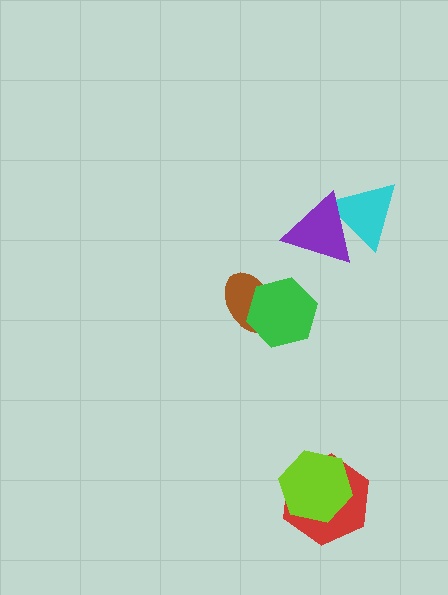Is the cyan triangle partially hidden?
Yes, it is partially covered by another shape.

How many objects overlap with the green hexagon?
1 object overlaps with the green hexagon.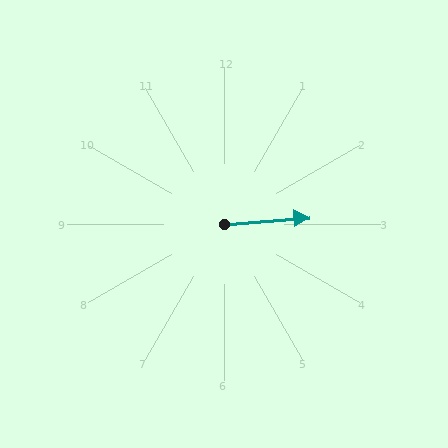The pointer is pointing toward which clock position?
Roughly 3 o'clock.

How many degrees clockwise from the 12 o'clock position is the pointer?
Approximately 85 degrees.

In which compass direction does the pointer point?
East.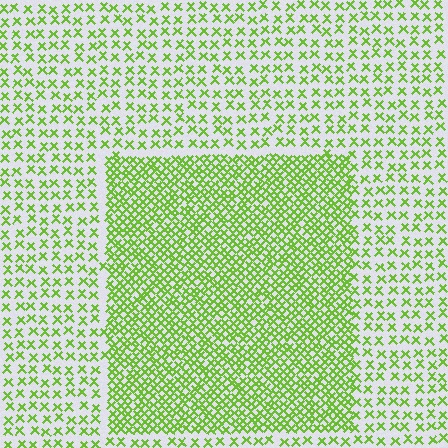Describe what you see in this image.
The image contains small lime elements arranged at two different densities. A rectangle-shaped region is visible where the elements are more densely packed than the surrounding area.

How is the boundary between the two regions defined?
The boundary is defined by a change in element density (approximately 2.3x ratio). All elements are the same color, size, and shape.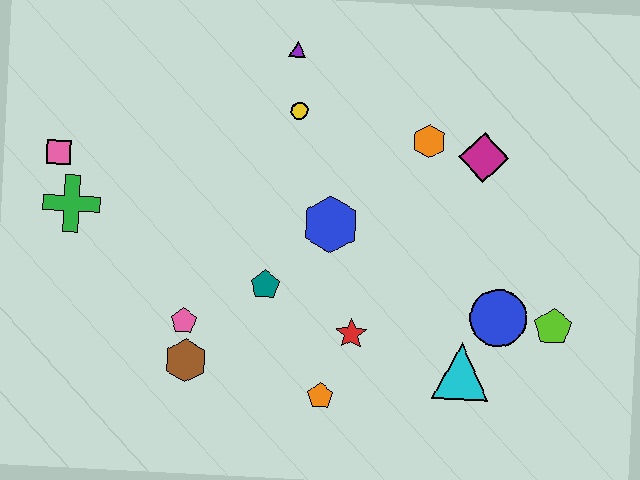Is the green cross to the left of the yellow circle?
Yes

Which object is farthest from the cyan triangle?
The pink square is farthest from the cyan triangle.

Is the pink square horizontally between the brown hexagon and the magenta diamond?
No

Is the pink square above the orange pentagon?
Yes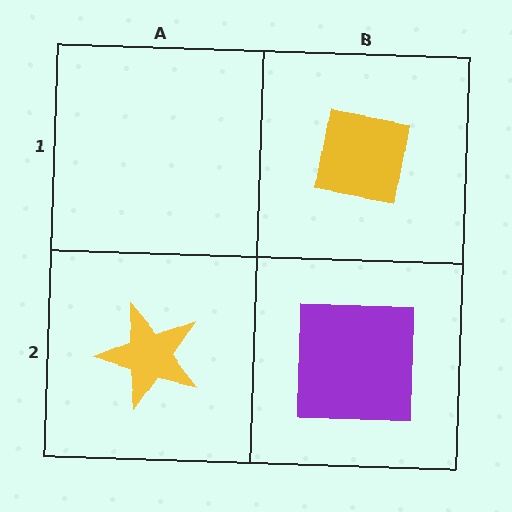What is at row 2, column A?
A yellow star.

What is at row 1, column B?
A yellow square.